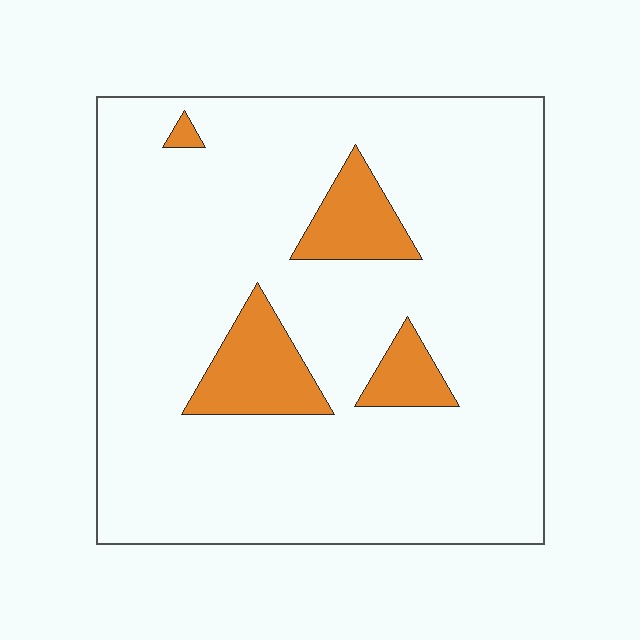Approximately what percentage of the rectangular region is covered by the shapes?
Approximately 10%.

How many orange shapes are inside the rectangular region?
4.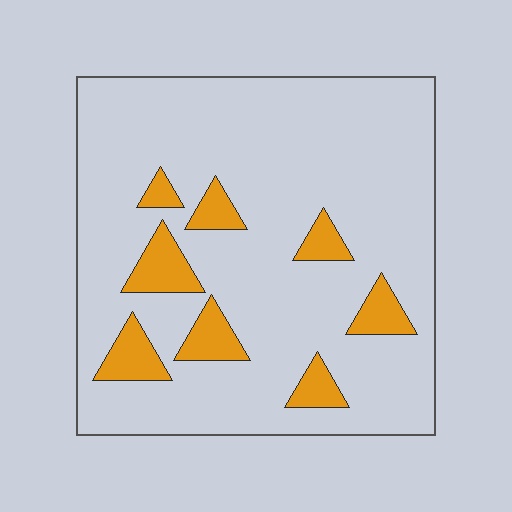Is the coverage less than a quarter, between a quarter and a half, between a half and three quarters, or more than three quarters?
Less than a quarter.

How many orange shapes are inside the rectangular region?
8.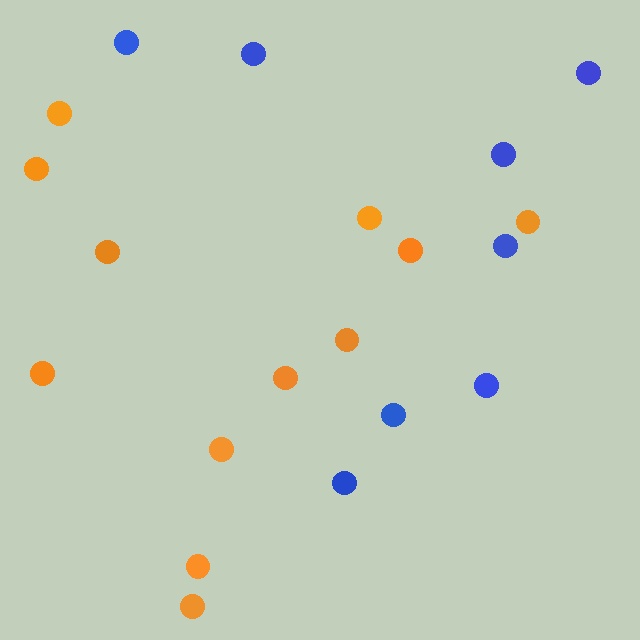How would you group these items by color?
There are 2 groups: one group of orange circles (12) and one group of blue circles (8).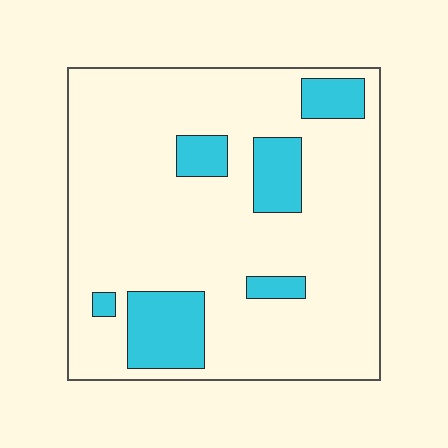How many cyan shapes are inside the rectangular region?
6.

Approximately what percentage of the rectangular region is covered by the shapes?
Approximately 15%.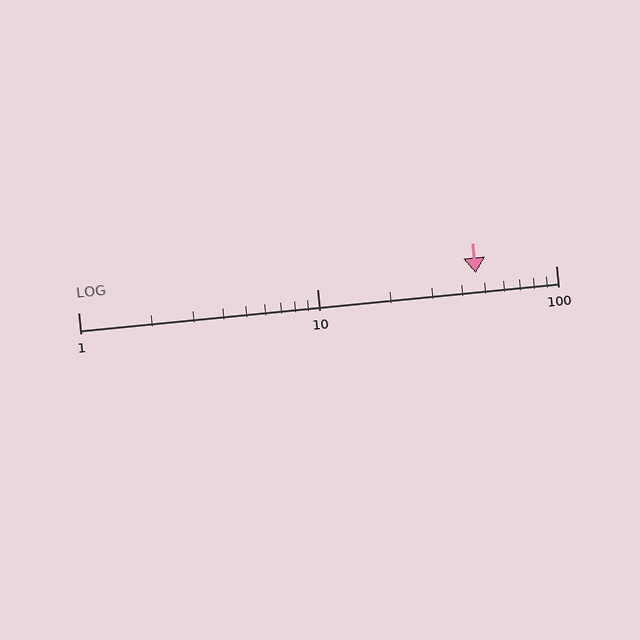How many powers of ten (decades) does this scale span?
The scale spans 2 decades, from 1 to 100.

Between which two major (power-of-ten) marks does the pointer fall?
The pointer is between 10 and 100.